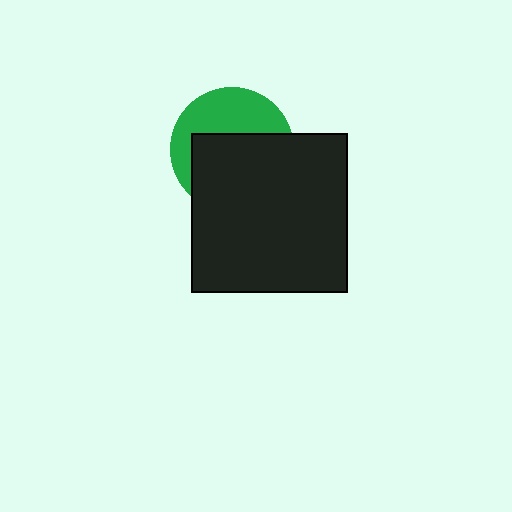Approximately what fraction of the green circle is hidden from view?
Roughly 58% of the green circle is hidden behind the black rectangle.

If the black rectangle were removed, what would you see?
You would see the complete green circle.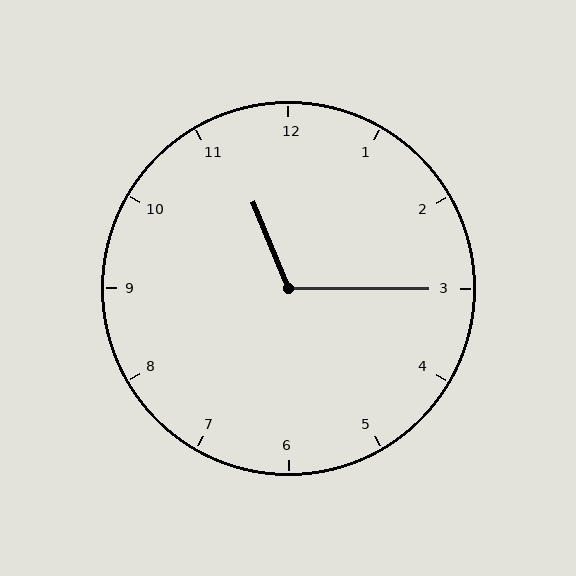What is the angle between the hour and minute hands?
Approximately 112 degrees.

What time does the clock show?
11:15.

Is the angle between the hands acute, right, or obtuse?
It is obtuse.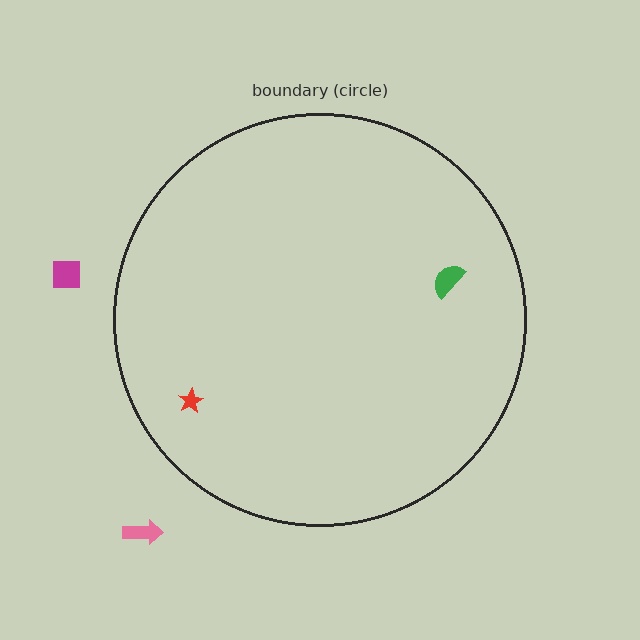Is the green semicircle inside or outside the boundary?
Inside.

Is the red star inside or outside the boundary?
Inside.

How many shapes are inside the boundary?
2 inside, 2 outside.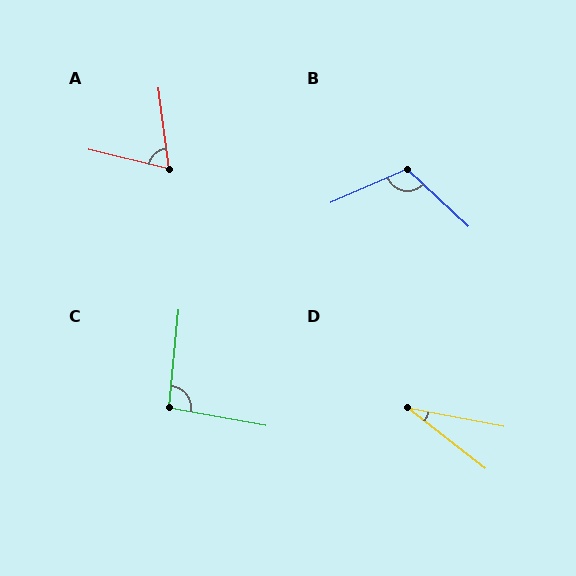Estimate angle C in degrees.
Approximately 95 degrees.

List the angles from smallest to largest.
D (27°), A (69°), C (95°), B (113°).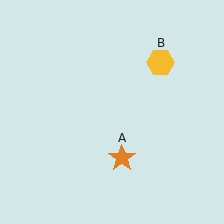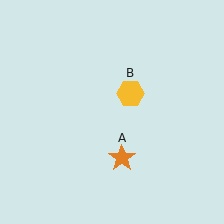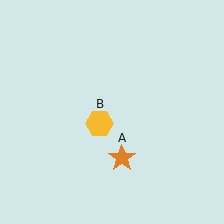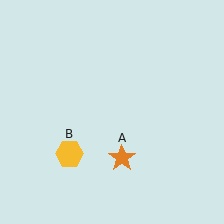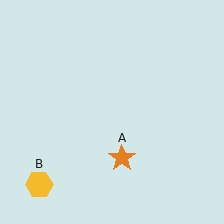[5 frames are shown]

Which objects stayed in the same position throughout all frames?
Orange star (object A) remained stationary.